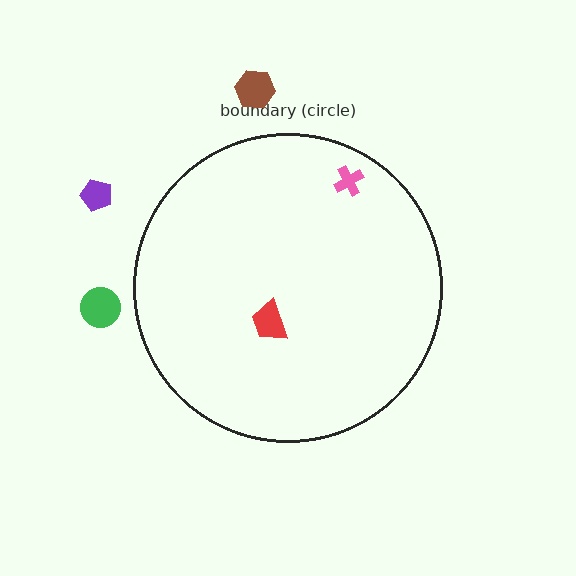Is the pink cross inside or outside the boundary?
Inside.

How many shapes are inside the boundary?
2 inside, 3 outside.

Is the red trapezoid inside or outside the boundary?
Inside.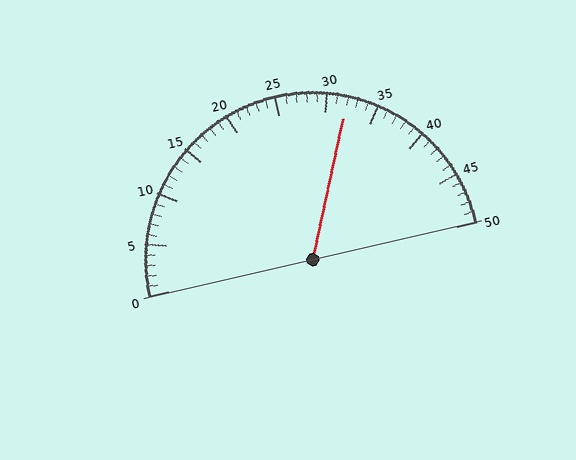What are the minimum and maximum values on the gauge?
The gauge ranges from 0 to 50.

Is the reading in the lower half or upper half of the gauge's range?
The reading is in the upper half of the range (0 to 50).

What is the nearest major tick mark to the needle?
The nearest major tick mark is 30.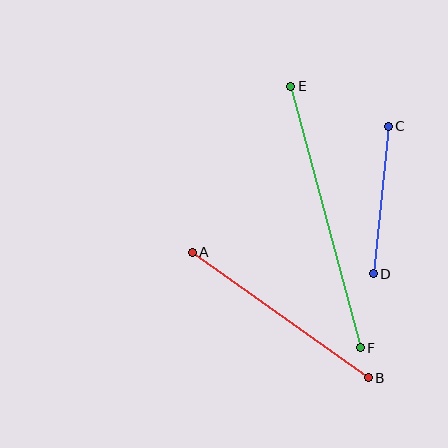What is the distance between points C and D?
The distance is approximately 149 pixels.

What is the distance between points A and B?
The distance is approximately 216 pixels.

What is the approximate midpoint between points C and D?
The midpoint is at approximately (381, 200) pixels.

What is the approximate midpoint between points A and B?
The midpoint is at approximately (280, 315) pixels.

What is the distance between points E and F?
The distance is approximately 270 pixels.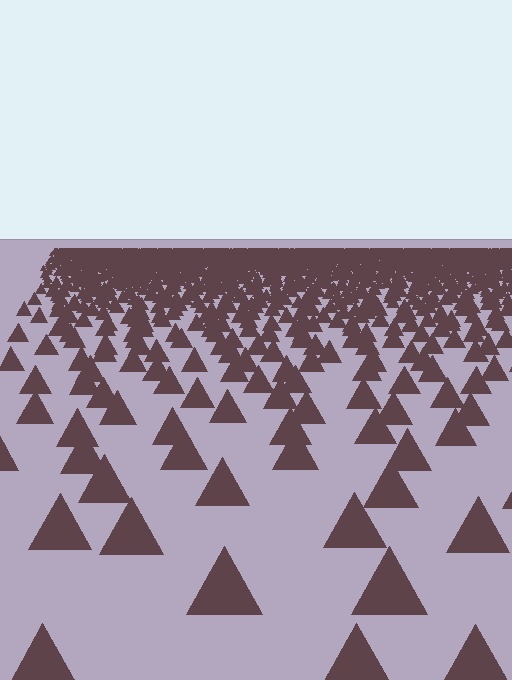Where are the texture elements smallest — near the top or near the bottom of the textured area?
Near the top.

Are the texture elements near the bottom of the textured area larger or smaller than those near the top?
Larger. Near the bottom, elements are closer to the viewer and appear at a bigger on-screen size.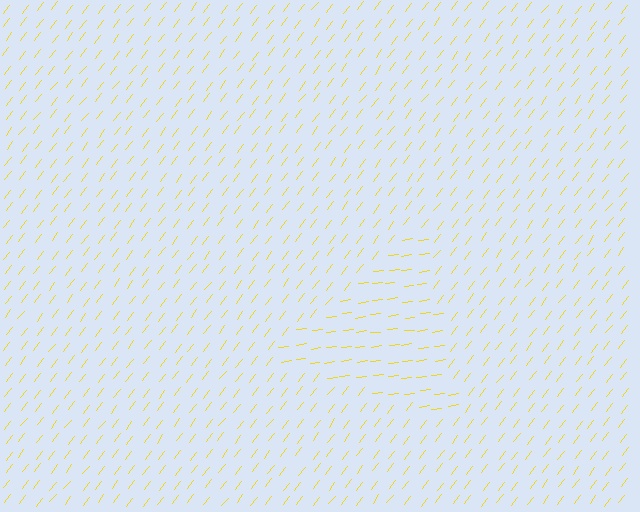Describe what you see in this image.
The image is filled with small yellow line segments. A triangle region in the image has lines oriented differently from the surrounding lines, creating a visible texture boundary.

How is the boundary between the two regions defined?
The boundary is defined purely by a change in line orientation (approximately 45 degrees difference). All lines are the same color and thickness.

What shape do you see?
I see a triangle.